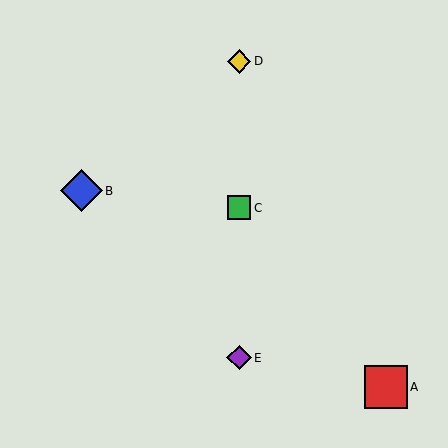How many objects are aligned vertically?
3 objects (C, D, E) are aligned vertically.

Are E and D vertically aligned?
Yes, both are at x≈239.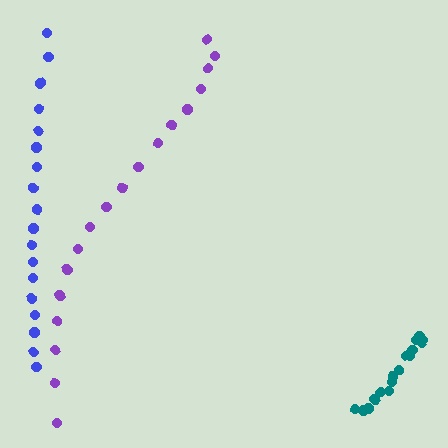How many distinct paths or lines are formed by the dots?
There are 3 distinct paths.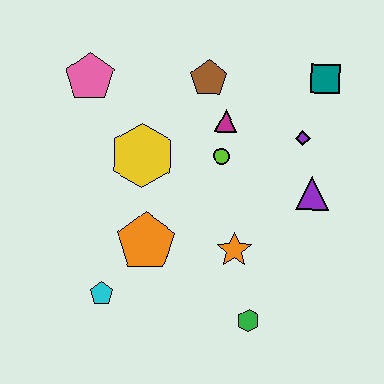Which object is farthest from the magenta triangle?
The cyan pentagon is farthest from the magenta triangle.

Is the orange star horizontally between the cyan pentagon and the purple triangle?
Yes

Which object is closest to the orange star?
The green hexagon is closest to the orange star.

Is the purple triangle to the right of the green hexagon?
Yes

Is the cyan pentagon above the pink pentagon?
No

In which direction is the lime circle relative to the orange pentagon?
The lime circle is above the orange pentagon.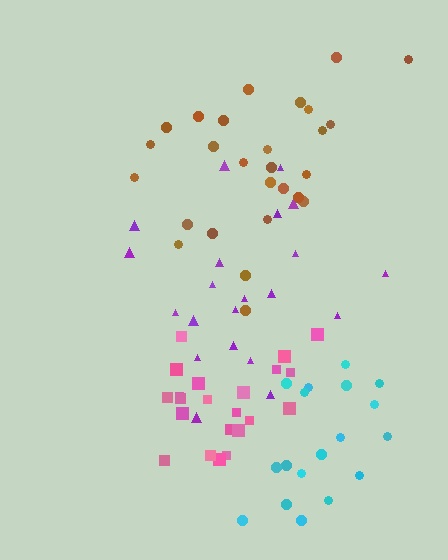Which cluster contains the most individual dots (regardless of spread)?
Brown (27).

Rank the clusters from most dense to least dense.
cyan, pink, purple, brown.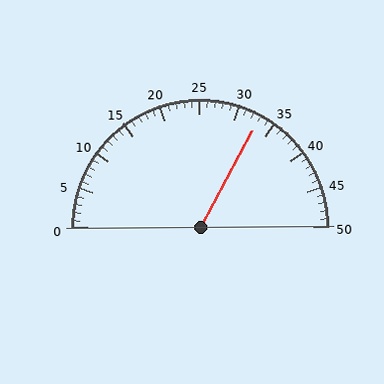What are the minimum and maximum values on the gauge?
The gauge ranges from 0 to 50.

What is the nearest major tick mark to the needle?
The nearest major tick mark is 35.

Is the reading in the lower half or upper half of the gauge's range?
The reading is in the upper half of the range (0 to 50).